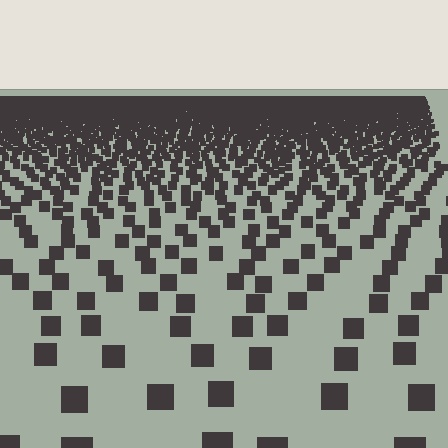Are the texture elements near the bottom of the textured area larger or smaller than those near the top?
Larger. Near the bottom, elements are closer to the viewer and appear at a bigger on-screen size.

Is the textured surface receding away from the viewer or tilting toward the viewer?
The surface is receding away from the viewer. Texture elements get smaller and denser toward the top.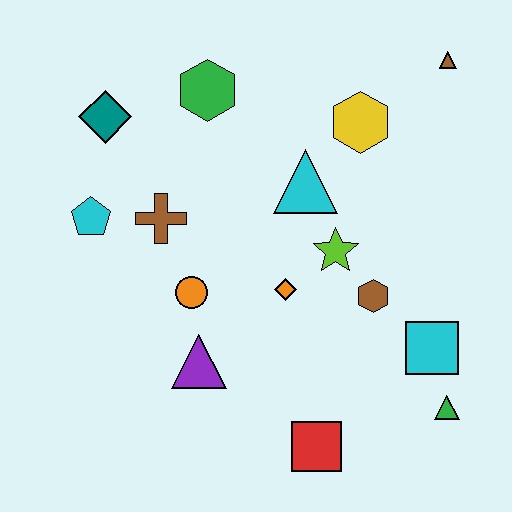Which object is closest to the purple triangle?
The orange circle is closest to the purple triangle.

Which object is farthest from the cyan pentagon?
The green triangle is farthest from the cyan pentagon.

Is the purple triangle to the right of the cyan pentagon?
Yes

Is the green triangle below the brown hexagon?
Yes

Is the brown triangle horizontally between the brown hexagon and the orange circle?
No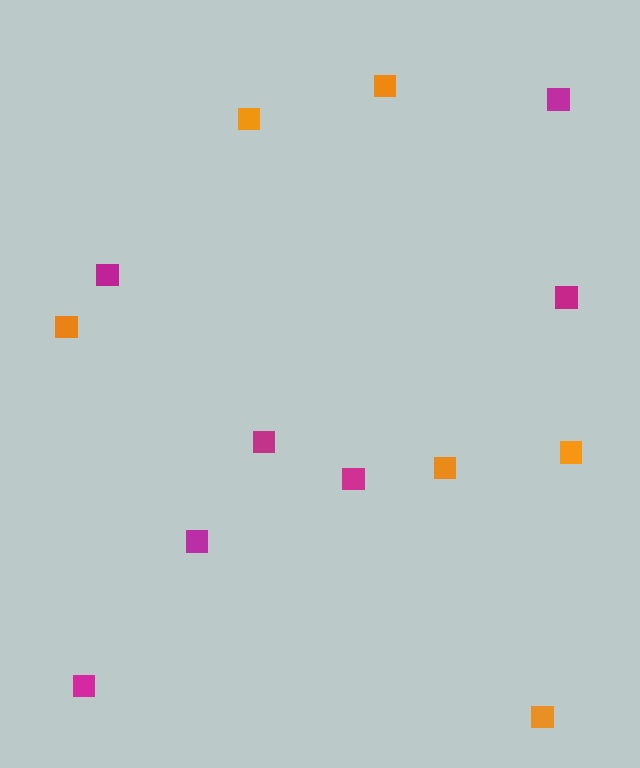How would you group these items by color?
There are 2 groups: one group of orange squares (6) and one group of magenta squares (7).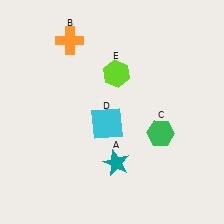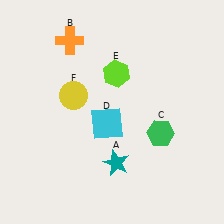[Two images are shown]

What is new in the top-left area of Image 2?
A yellow circle (F) was added in the top-left area of Image 2.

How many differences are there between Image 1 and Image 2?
There is 1 difference between the two images.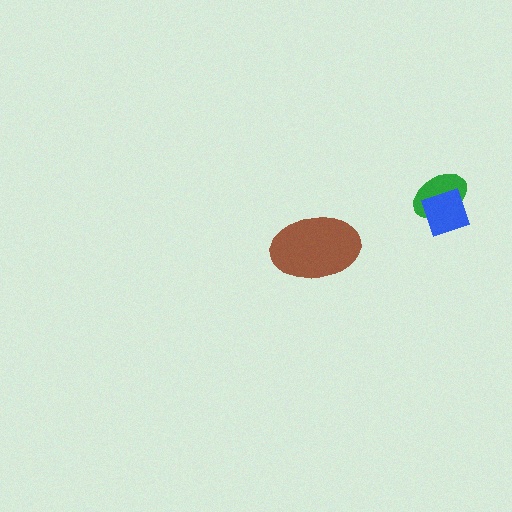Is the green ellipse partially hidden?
Yes, it is partially covered by another shape.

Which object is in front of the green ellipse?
The blue diamond is in front of the green ellipse.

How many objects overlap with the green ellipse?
1 object overlaps with the green ellipse.